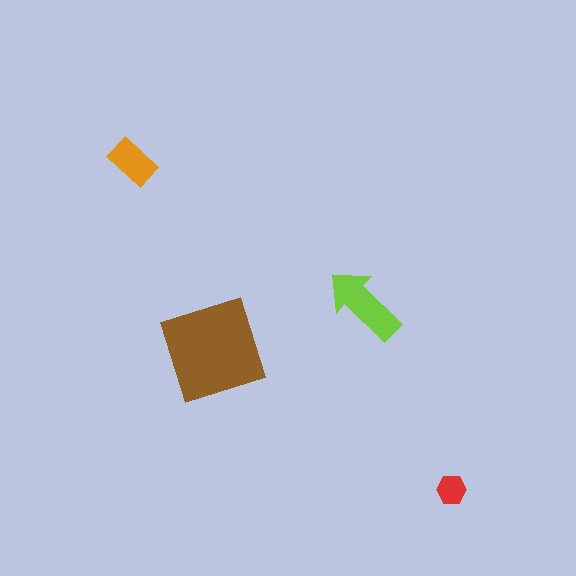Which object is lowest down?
The red hexagon is bottommost.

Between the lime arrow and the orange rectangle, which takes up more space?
The lime arrow.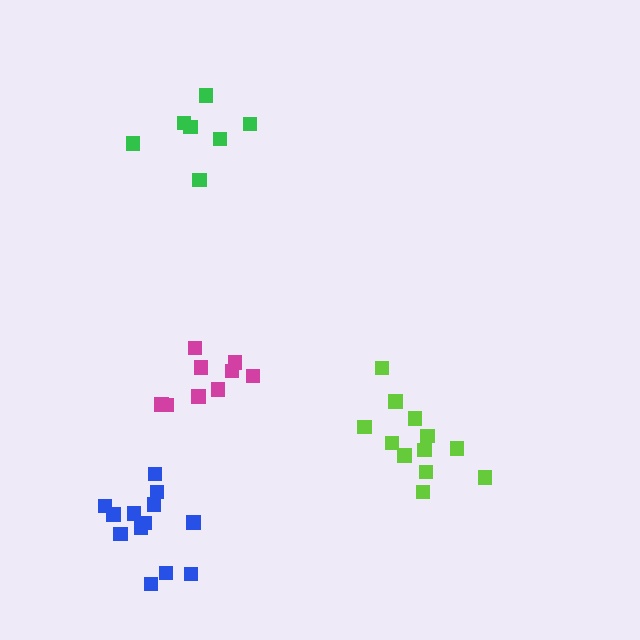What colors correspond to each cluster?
The clusters are colored: blue, magenta, lime, green.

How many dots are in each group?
Group 1: 13 dots, Group 2: 9 dots, Group 3: 12 dots, Group 4: 7 dots (41 total).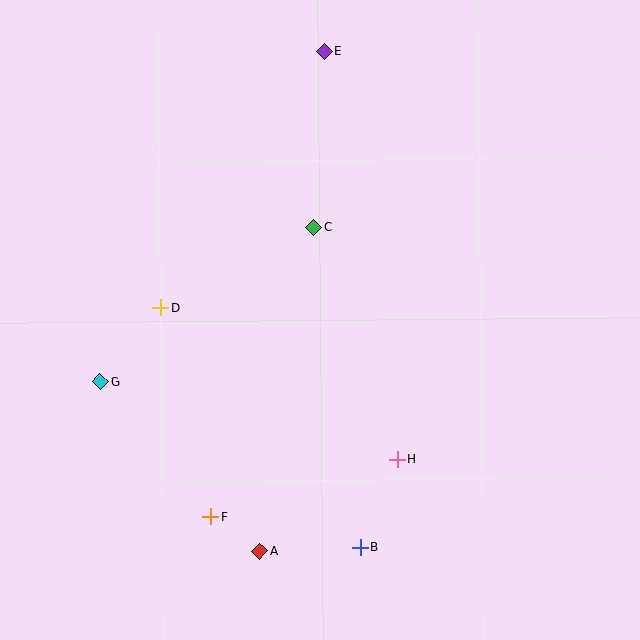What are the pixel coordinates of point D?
Point D is at (161, 308).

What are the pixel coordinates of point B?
Point B is at (360, 547).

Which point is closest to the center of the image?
Point C at (314, 228) is closest to the center.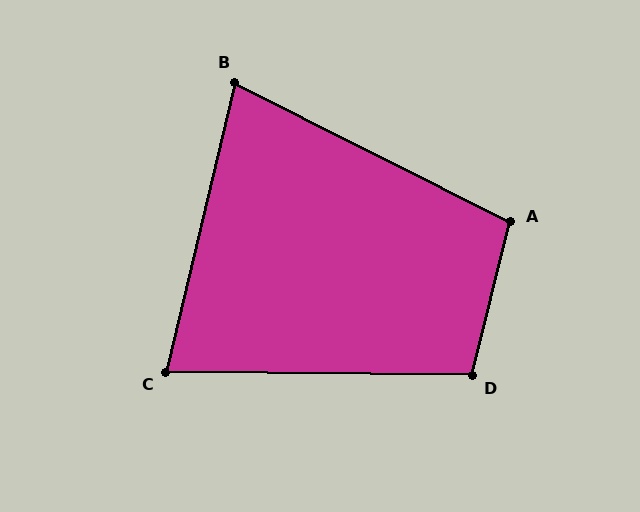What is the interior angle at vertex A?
Approximately 103 degrees (obtuse).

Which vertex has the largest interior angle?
D, at approximately 103 degrees.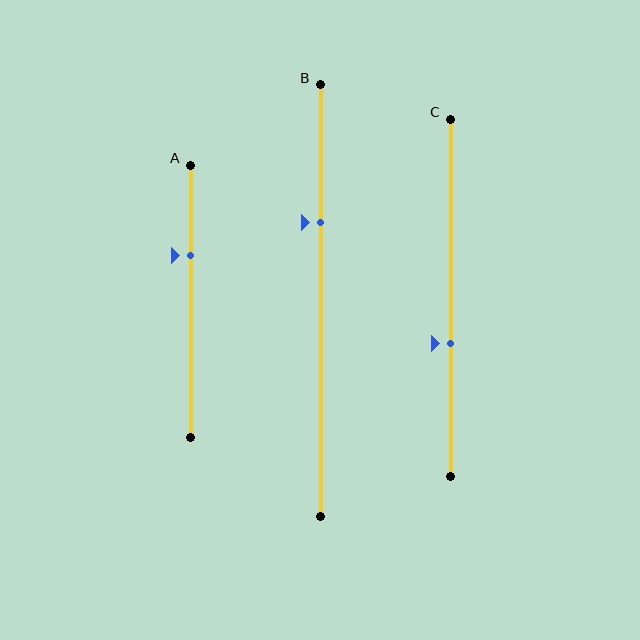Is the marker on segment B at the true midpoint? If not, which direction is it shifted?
No, the marker on segment B is shifted upward by about 18% of the segment length.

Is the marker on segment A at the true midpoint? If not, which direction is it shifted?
No, the marker on segment A is shifted upward by about 17% of the segment length.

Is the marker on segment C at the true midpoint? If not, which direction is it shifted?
No, the marker on segment C is shifted downward by about 13% of the segment length.